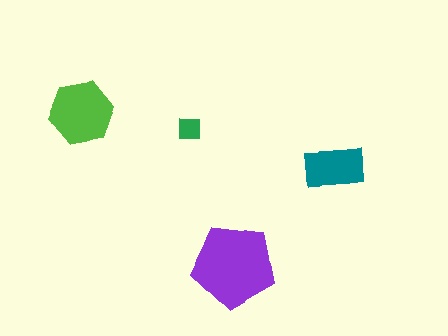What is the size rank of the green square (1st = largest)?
4th.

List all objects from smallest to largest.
The green square, the teal rectangle, the lime hexagon, the purple pentagon.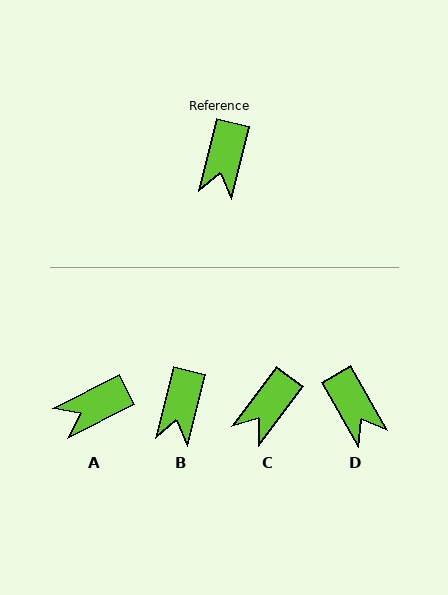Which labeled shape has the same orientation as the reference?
B.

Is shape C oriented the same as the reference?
No, it is off by about 23 degrees.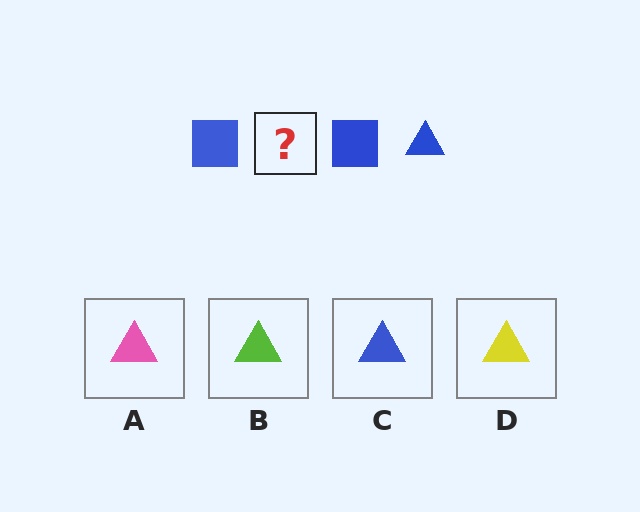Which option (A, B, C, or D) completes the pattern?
C.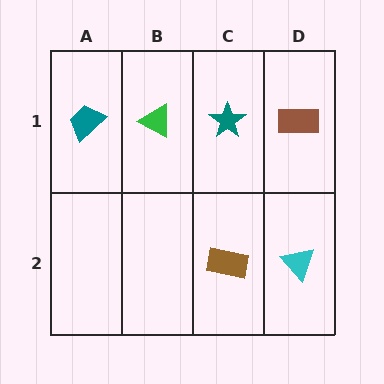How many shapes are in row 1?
4 shapes.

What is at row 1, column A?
A teal trapezoid.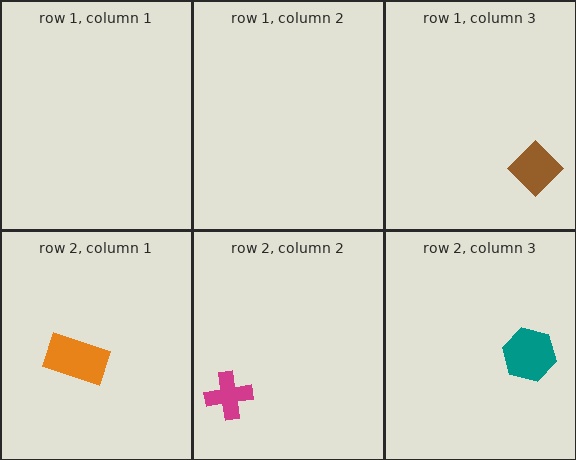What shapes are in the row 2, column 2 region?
The magenta cross.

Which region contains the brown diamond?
The row 1, column 3 region.